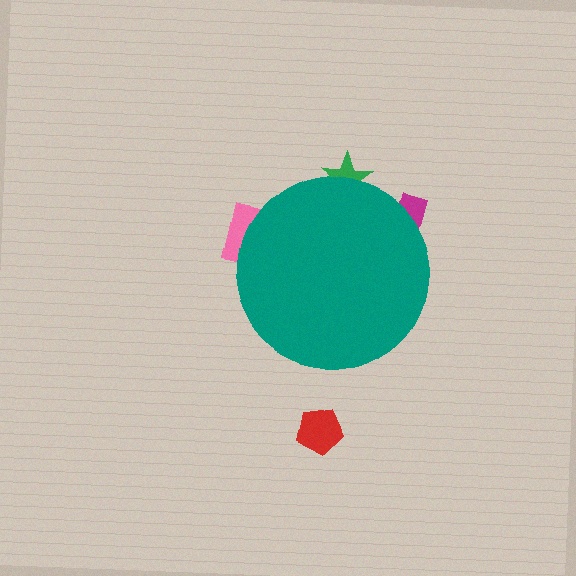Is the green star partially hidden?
Yes, the green star is partially hidden behind the teal circle.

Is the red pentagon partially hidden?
No, the red pentagon is fully visible.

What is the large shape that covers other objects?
A teal circle.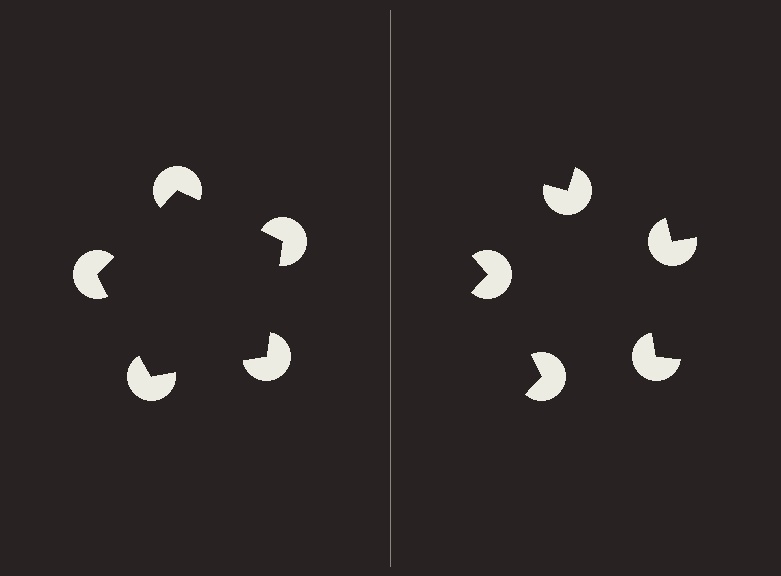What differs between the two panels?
The pac-man discs are positioned identically on both sides; only the wedge orientations differ. On the left they align to a pentagon; on the right they are misaligned.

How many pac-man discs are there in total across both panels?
10 — 5 on each side.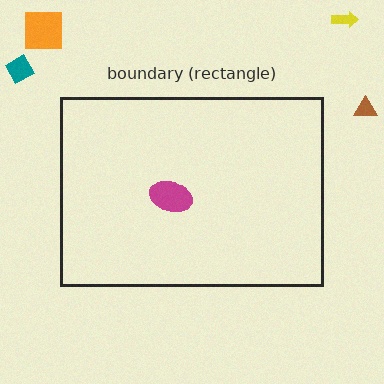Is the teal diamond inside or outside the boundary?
Outside.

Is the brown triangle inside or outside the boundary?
Outside.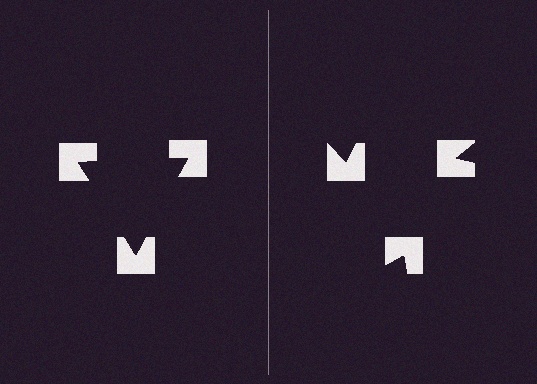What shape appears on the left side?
An illusory triangle.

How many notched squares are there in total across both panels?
6 — 3 on each side.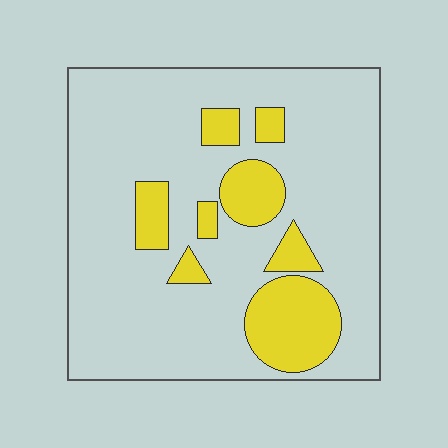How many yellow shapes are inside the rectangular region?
8.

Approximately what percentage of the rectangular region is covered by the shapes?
Approximately 20%.